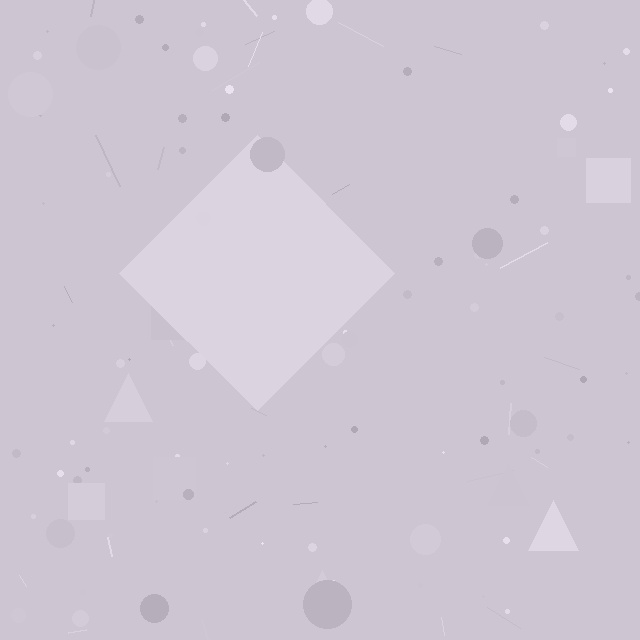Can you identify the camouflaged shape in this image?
The camouflaged shape is a diamond.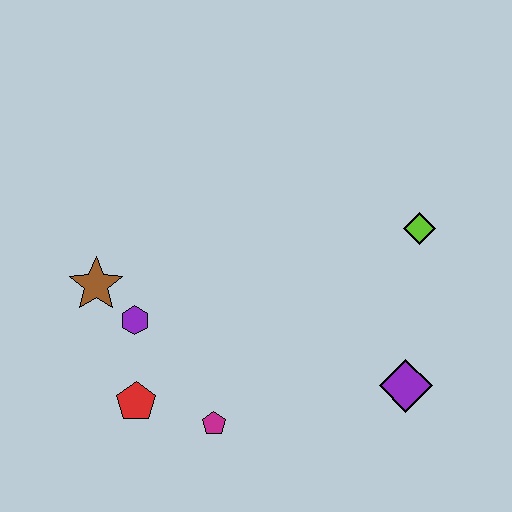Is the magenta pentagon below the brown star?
Yes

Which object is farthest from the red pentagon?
The lime diamond is farthest from the red pentagon.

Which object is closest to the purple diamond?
The lime diamond is closest to the purple diamond.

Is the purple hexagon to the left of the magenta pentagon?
Yes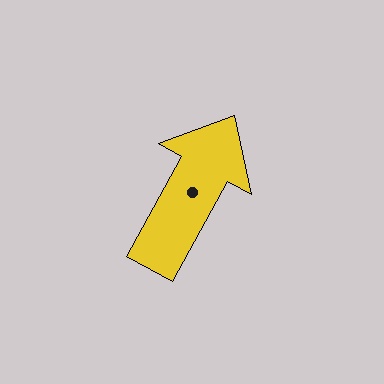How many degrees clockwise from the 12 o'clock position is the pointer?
Approximately 29 degrees.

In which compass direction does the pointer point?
Northeast.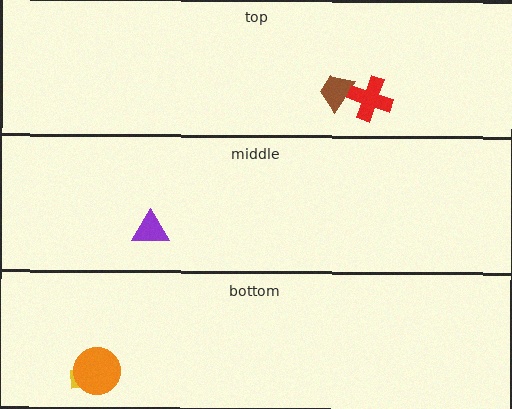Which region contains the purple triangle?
The middle region.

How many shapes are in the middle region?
1.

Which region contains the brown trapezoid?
The top region.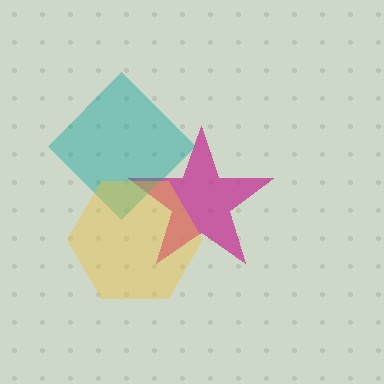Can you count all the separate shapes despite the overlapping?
Yes, there are 3 separate shapes.